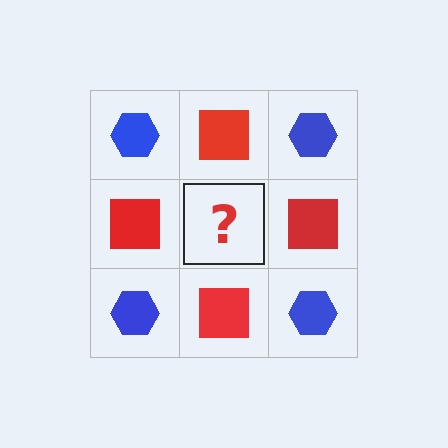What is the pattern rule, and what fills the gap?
The rule is that it alternates blue hexagon and red square in a checkerboard pattern. The gap should be filled with a blue hexagon.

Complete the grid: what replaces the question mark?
The question mark should be replaced with a blue hexagon.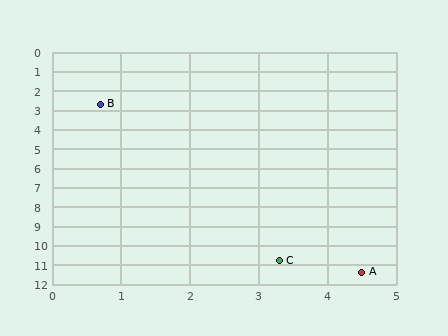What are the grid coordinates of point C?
Point C is at approximately (3.3, 10.8).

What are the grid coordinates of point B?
Point B is at approximately (0.7, 2.7).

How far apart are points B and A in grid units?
Points B and A are about 9.5 grid units apart.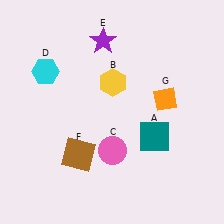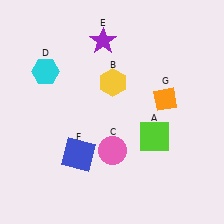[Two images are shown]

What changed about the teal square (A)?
In Image 1, A is teal. In Image 2, it changed to lime.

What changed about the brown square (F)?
In Image 1, F is brown. In Image 2, it changed to blue.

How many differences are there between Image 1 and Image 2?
There are 2 differences between the two images.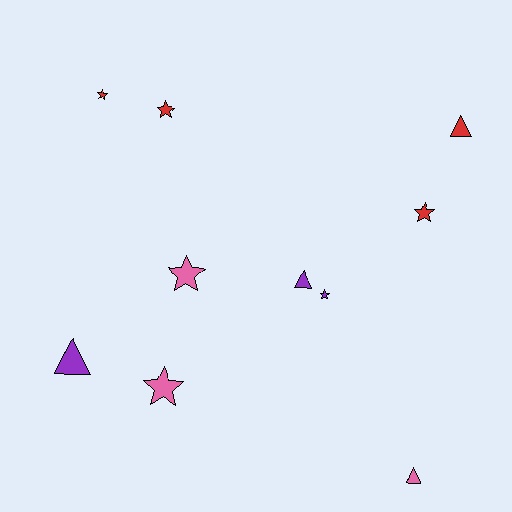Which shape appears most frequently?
Star, with 6 objects.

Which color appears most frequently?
Red, with 4 objects.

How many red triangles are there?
There is 1 red triangle.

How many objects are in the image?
There are 10 objects.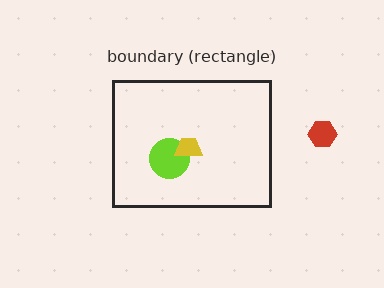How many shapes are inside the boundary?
2 inside, 1 outside.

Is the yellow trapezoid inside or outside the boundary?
Inside.